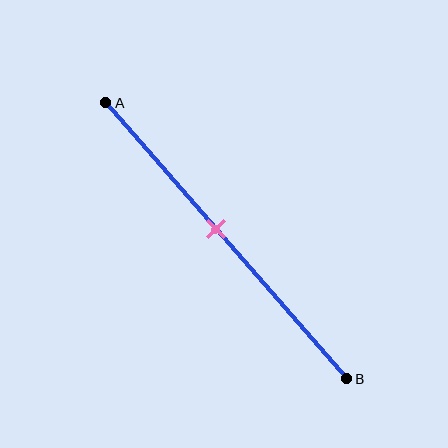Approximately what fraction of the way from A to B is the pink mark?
The pink mark is approximately 45% of the way from A to B.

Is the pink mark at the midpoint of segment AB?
No, the mark is at about 45% from A, not at the 50% midpoint.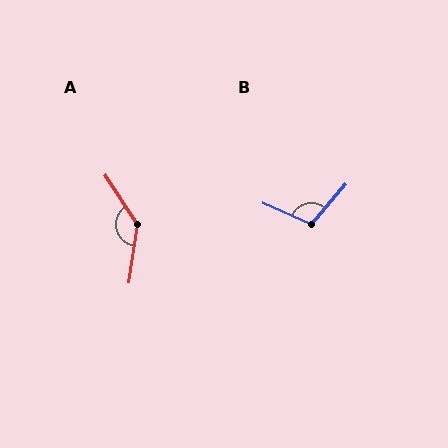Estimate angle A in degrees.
Approximately 139 degrees.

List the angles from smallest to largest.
B (106°), A (139°).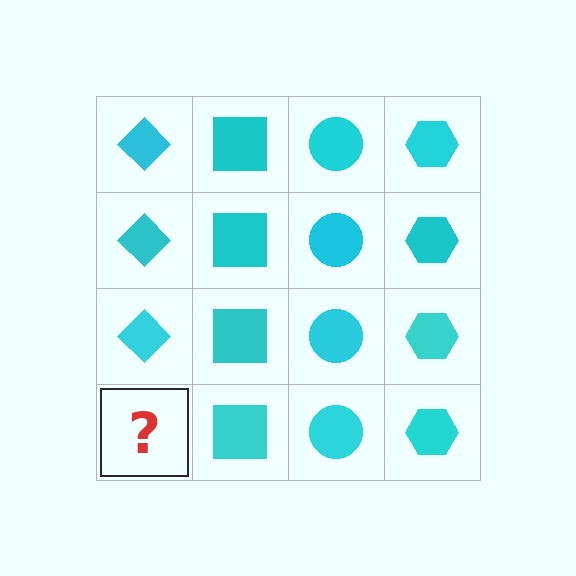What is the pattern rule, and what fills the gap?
The rule is that each column has a consistent shape. The gap should be filled with a cyan diamond.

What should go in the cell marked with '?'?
The missing cell should contain a cyan diamond.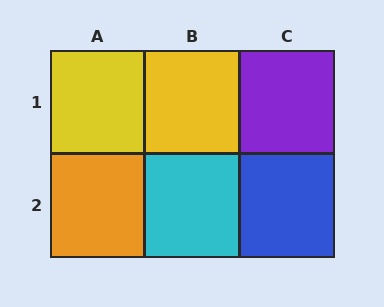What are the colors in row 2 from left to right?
Orange, cyan, blue.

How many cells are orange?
1 cell is orange.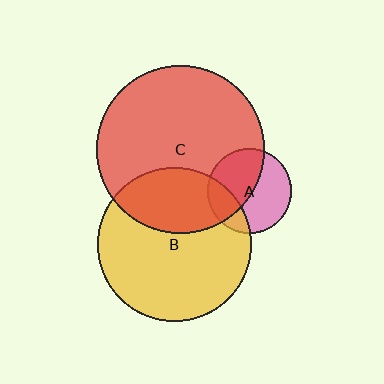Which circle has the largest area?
Circle C (red).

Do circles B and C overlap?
Yes.